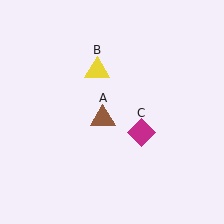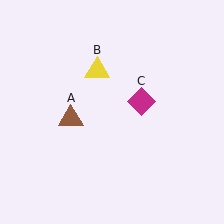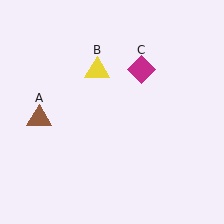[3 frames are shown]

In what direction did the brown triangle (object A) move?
The brown triangle (object A) moved left.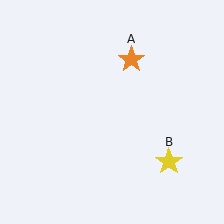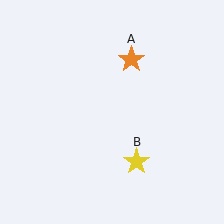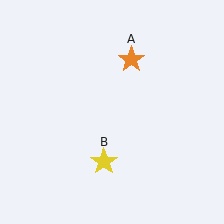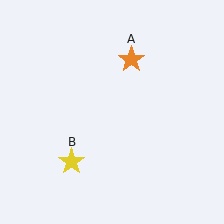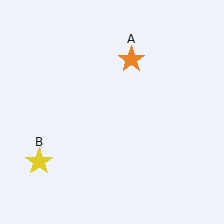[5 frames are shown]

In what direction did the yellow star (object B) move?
The yellow star (object B) moved left.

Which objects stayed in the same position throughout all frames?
Orange star (object A) remained stationary.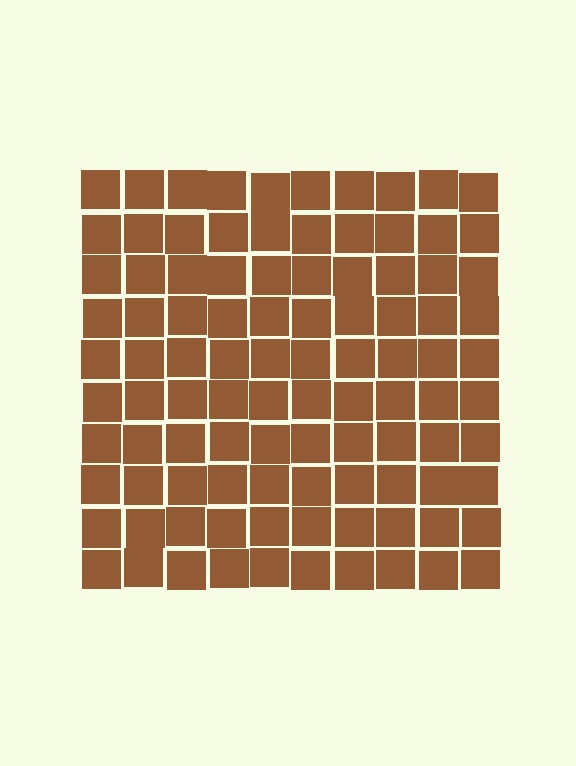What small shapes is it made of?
It is made of small squares.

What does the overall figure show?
The overall figure shows a square.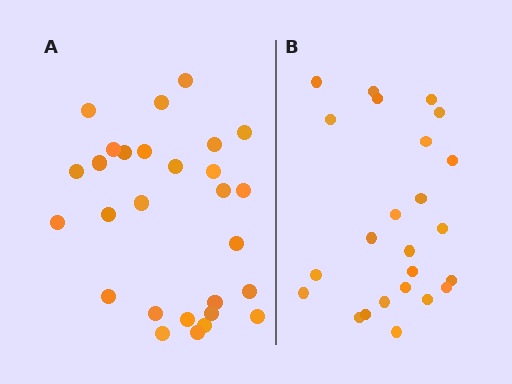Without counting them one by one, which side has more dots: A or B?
Region A (the left region) has more dots.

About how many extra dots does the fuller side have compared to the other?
Region A has about 4 more dots than region B.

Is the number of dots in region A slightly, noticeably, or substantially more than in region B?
Region A has only slightly more — the two regions are fairly close. The ratio is roughly 1.2 to 1.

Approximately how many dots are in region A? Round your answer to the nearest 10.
About 30 dots. (The exact count is 28, which rounds to 30.)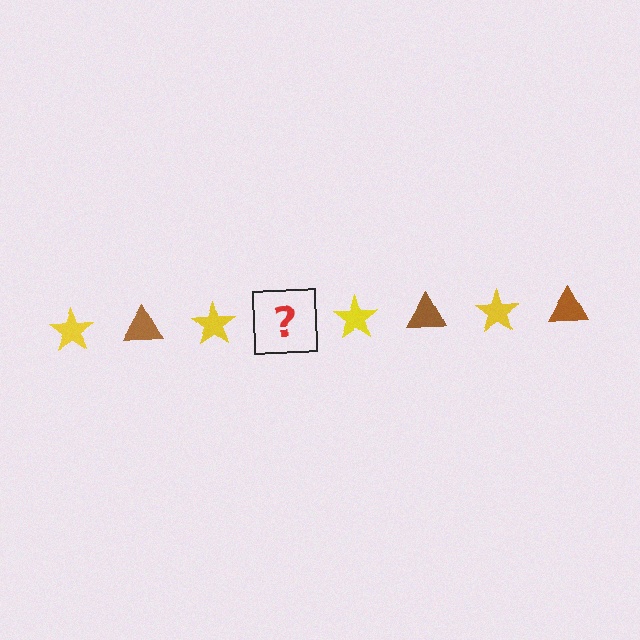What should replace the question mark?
The question mark should be replaced with a brown triangle.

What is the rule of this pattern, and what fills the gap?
The rule is that the pattern alternates between yellow star and brown triangle. The gap should be filled with a brown triangle.